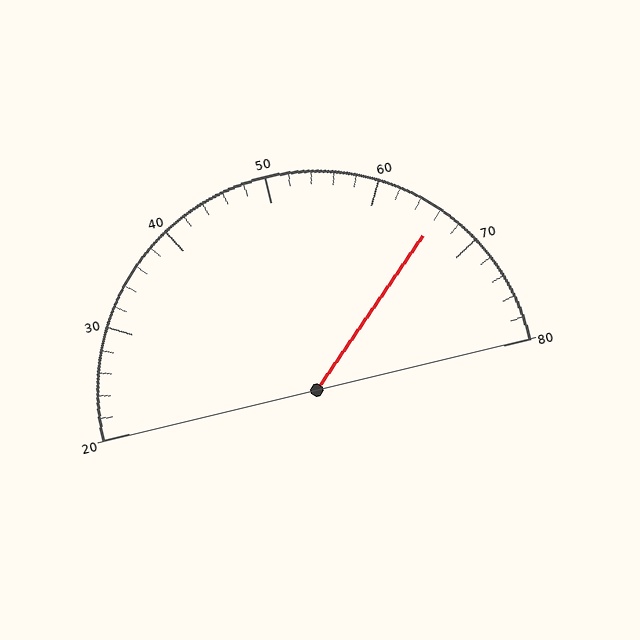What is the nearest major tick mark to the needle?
The nearest major tick mark is 70.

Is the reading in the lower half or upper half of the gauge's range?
The reading is in the upper half of the range (20 to 80).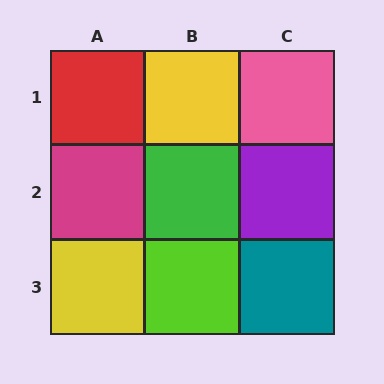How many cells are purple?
1 cell is purple.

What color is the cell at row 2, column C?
Purple.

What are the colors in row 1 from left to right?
Red, yellow, pink.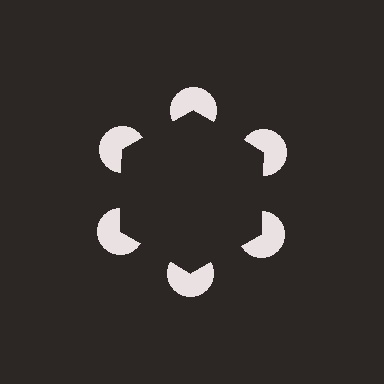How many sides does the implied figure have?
6 sides.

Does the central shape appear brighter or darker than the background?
It typically appears slightly darker than the background, even though no actual brightness change is drawn.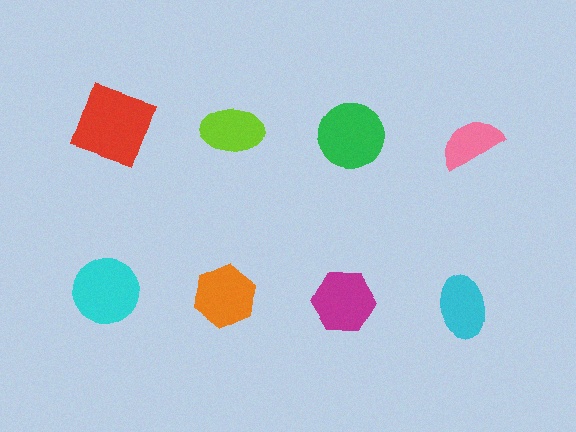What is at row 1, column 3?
A green circle.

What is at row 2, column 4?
A cyan ellipse.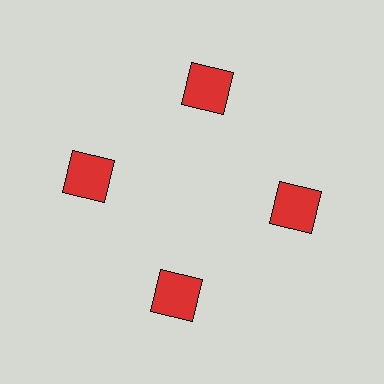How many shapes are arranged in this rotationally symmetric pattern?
There are 4 shapes, arranged in 4 groups of 1.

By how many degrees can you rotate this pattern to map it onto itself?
The pattern maps onto itself every 90 degrees of rotation.